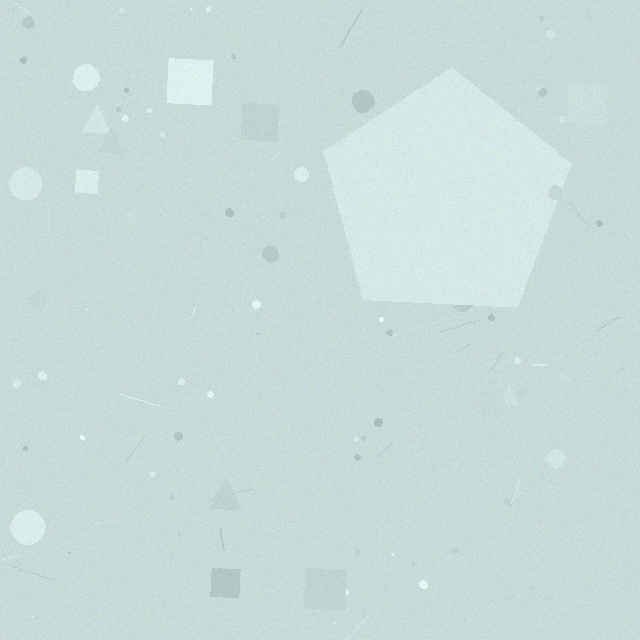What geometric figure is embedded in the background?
A pentagon is embedded in the background.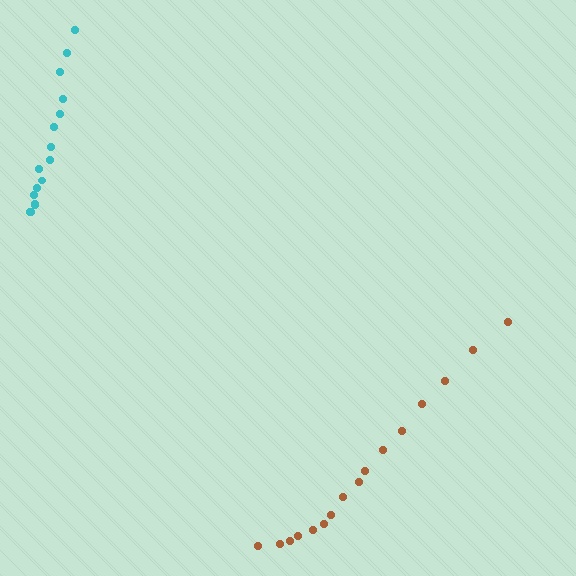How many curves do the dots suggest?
There are 2 distinct paths.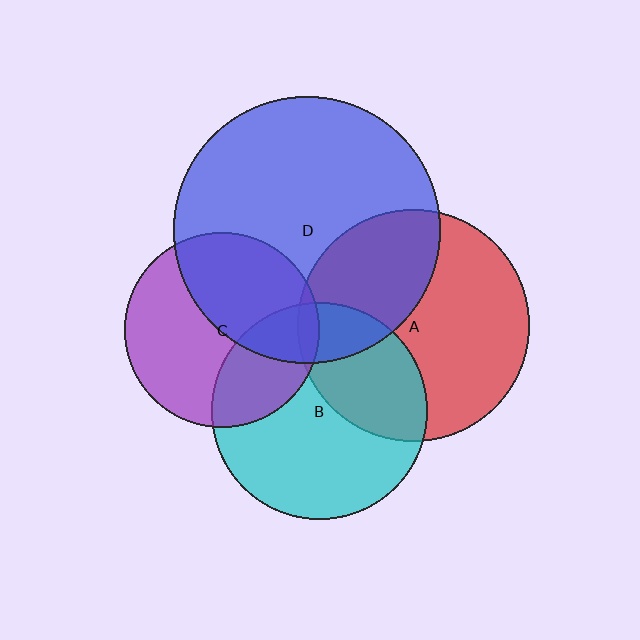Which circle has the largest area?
Circle D (blue).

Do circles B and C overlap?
Yes.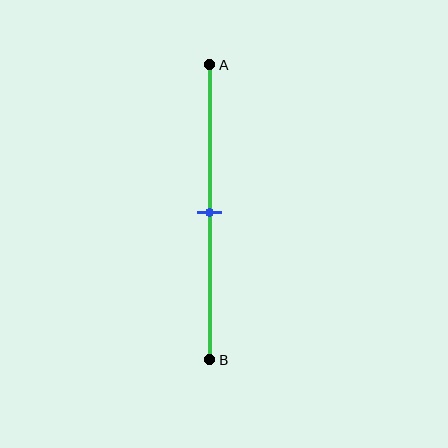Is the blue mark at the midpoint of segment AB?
Yes, the mark is approximately at the midpoint.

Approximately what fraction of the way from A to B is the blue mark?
The blue mark is approximately 50% of the way from A to B.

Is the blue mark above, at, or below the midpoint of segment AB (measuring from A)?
The blue mark is approximately at the midpoint of segment AB.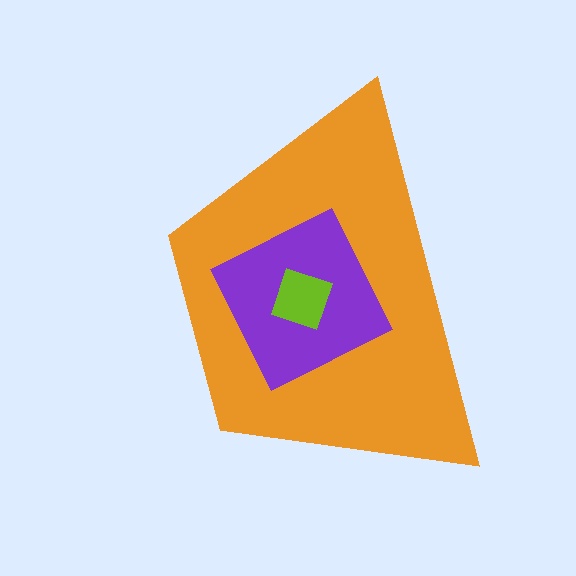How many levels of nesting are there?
3.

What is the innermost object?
The lime square.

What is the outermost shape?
The orange trapezoid.